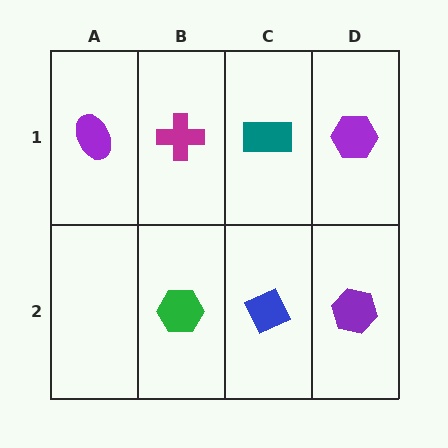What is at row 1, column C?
A teal rectangle.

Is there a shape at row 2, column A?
No, that cell is empty.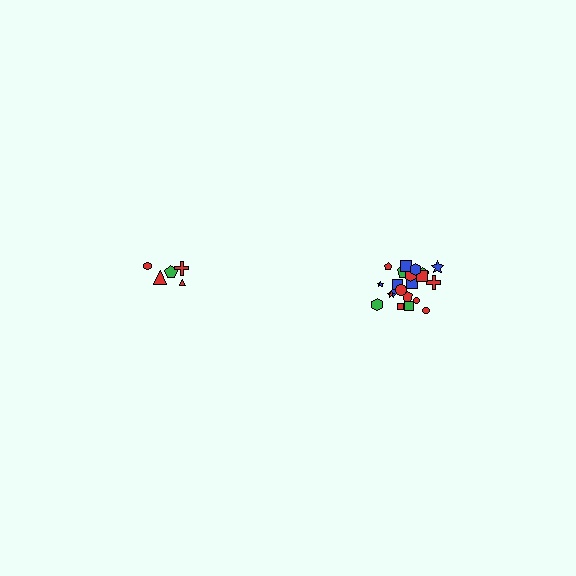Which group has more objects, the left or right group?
The right group.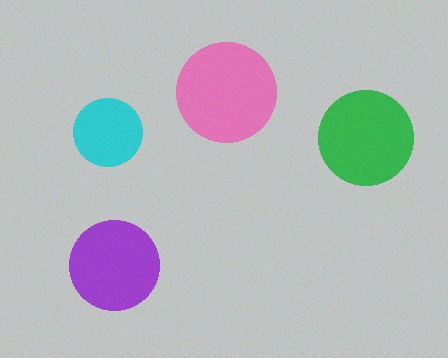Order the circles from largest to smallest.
the pink one, the green one, the purple one, the cyan one.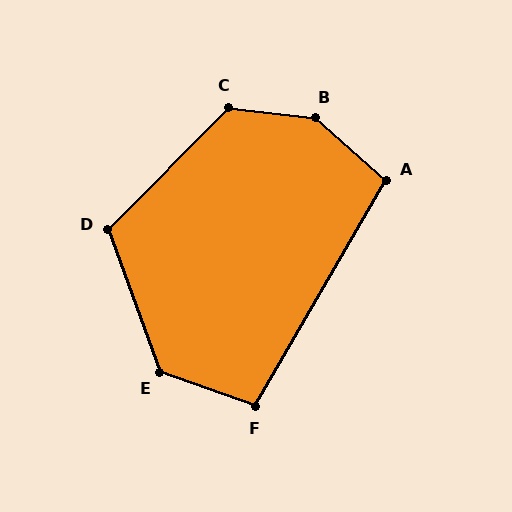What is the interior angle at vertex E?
Approximately 130 degrees (obtuse).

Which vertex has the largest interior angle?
B, at approximately 145 degrees.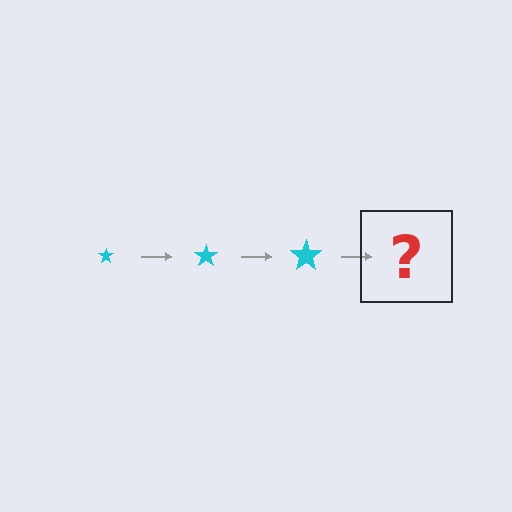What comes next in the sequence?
The next element should be a cyan star, larger than the previous one.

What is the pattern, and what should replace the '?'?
The pattern is that the star gets progressively larger each step. The '?' should be a cyan star, larger than the previous one.